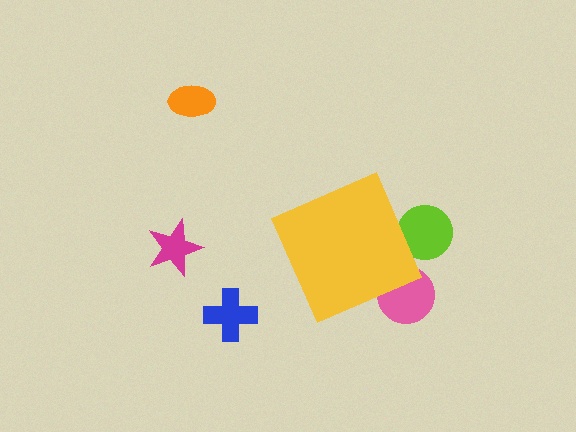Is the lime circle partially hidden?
Yes, the lime circle is partially hidden behind the yellow diamond.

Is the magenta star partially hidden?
No, the magenta star is fully visible.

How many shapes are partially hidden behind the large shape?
2 shapes are partially hidden.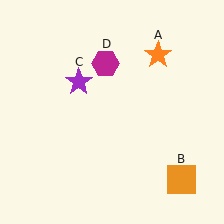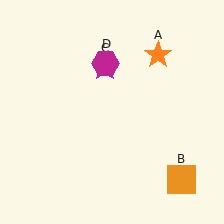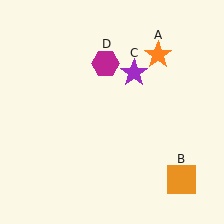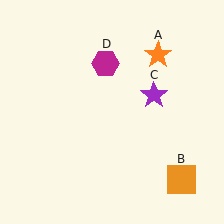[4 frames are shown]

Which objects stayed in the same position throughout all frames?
Orange star (object A) and orange square (object B) and magenta hexagon (object D) remained stationary.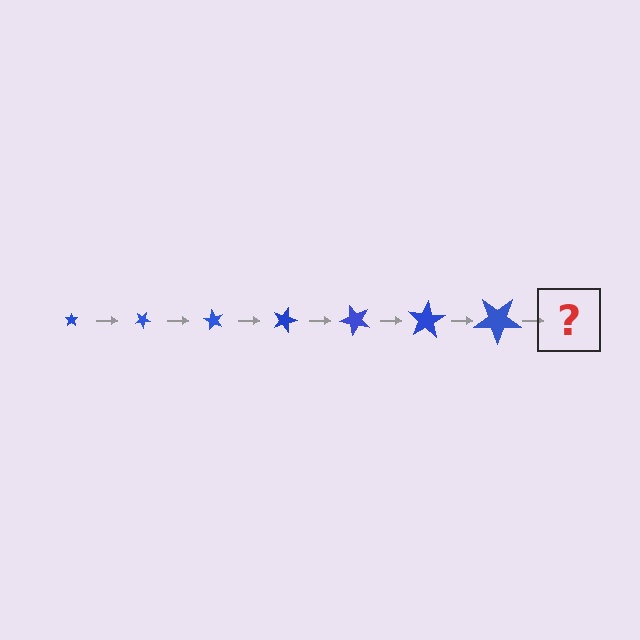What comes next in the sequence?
The next element should be a star, larger than the previous one and rotated 210 degrees from the start.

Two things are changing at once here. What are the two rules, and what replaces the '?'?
The two rules are that the star grows larger each step and it rotates 30 degrees each step. The '?' should be a star, larger than the previous one and rotated 210 degrees from the start.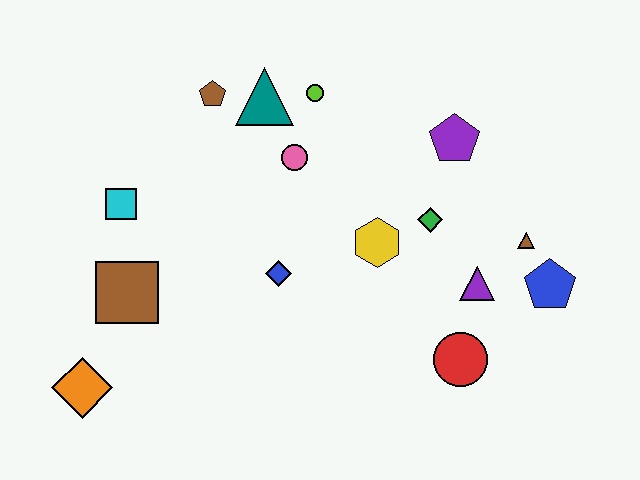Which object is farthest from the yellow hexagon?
The orange diamond is farthest from the yellow hexagon.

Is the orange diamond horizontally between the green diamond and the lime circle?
No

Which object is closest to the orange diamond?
The brown square is closest to the orange diamond.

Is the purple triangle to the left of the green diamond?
No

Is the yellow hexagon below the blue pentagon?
No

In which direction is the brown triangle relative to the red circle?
The brown triangle is above the red circle.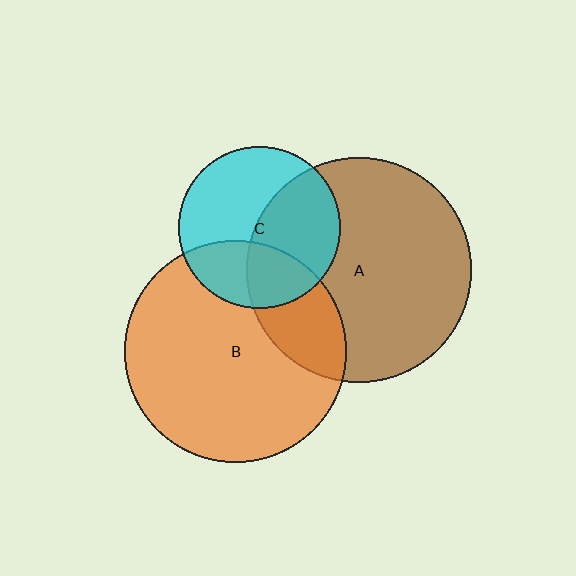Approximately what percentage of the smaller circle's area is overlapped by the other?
Approximately 25%.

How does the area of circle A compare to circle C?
Approximately 1.9 times.